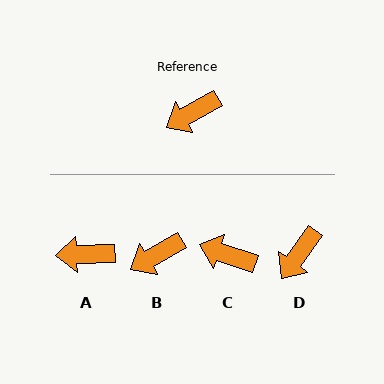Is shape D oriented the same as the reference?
No, it is off by about 25 degrees.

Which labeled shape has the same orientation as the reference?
B.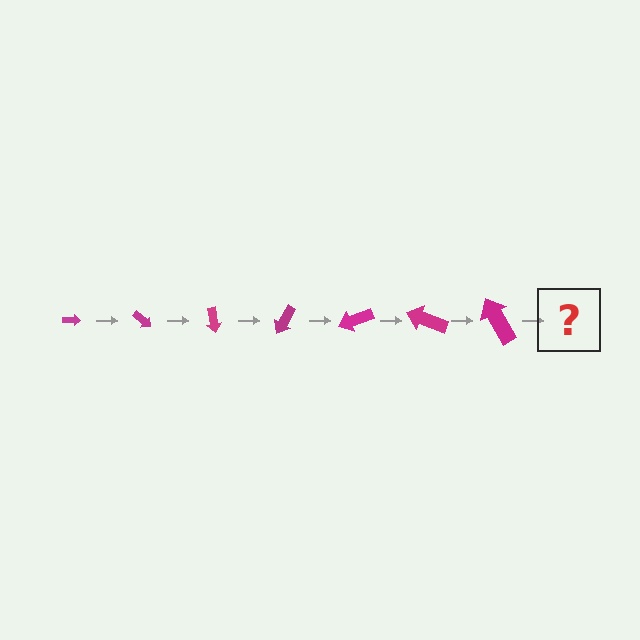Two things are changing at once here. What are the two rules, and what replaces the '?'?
The two rules are that the arrow grows larger each step and it rotates 40 degrees each step. The '?' should be an arrow, larger than the previous one and rotated 280 degrees from the start.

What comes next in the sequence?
The next element should be an arrow, larger than the previous one and rotated 280 degrees from the start.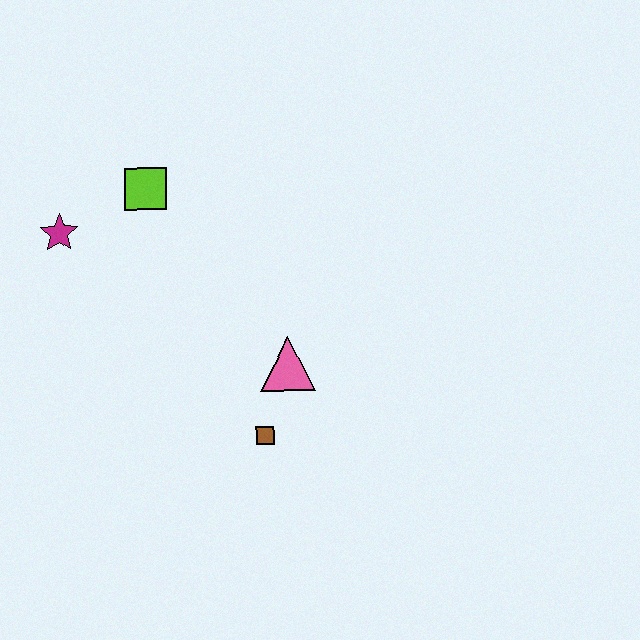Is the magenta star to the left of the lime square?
Yes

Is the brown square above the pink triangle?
No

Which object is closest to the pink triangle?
The brown square is closest to the pink triangle.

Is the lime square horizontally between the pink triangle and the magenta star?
Yes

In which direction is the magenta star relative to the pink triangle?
The magenta star is to the left of the pink triangle.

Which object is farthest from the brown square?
The magenta star is farthest from the brown square.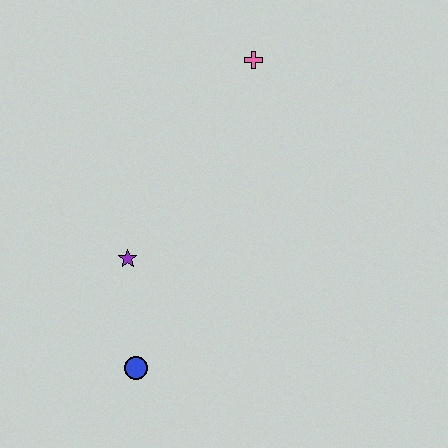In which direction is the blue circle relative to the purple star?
The blue circle is below the purple star.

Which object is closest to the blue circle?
The purple star is closest to the blue circle.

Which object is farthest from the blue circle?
The pink cross is farthest from the blue circle.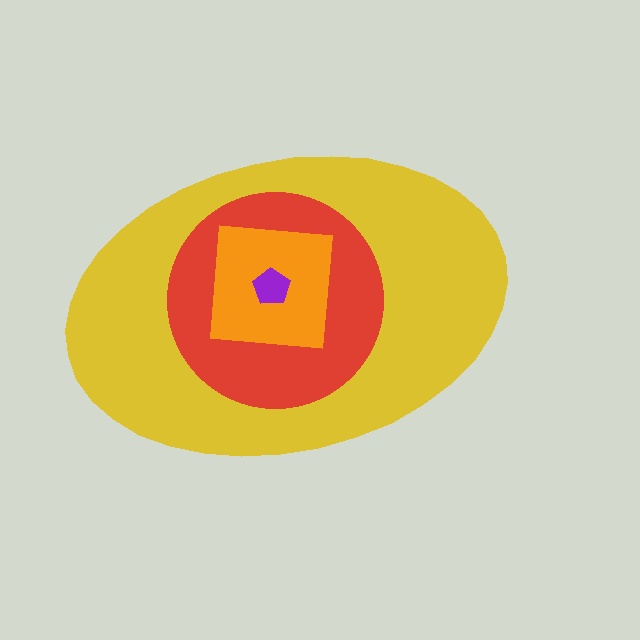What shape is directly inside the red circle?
The orange square.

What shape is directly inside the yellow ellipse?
The red circle.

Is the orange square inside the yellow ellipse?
Yes.